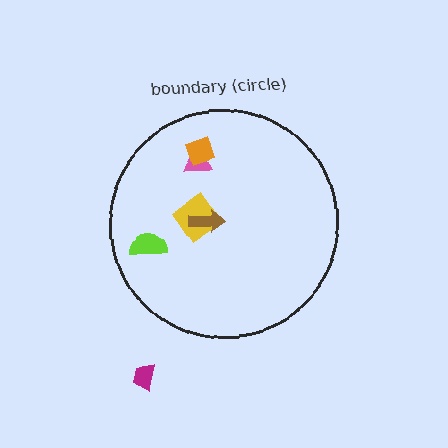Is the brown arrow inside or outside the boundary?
Inside.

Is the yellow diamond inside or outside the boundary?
Inside.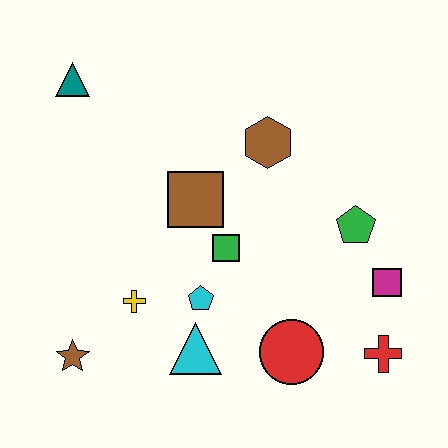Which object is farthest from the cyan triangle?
The teal triangle is farthest from the cyan triangle.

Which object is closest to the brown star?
The yellow cross is closest to the brown star.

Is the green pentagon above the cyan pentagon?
Yes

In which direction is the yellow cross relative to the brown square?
The yellow cross is below the brown square.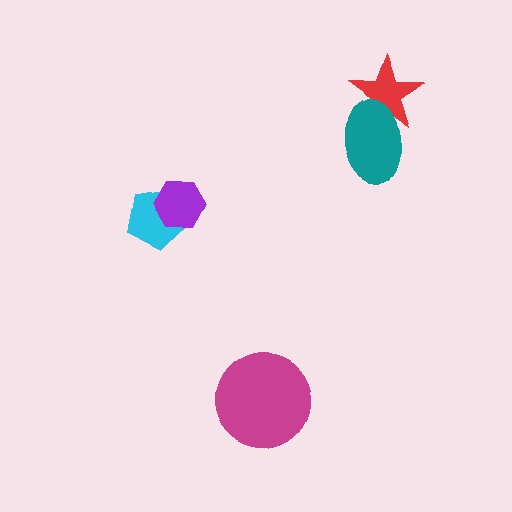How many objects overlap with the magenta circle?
0 objects overlap with the magenta circle.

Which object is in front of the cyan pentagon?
The purple hexagon is in front of the cyan pentagon.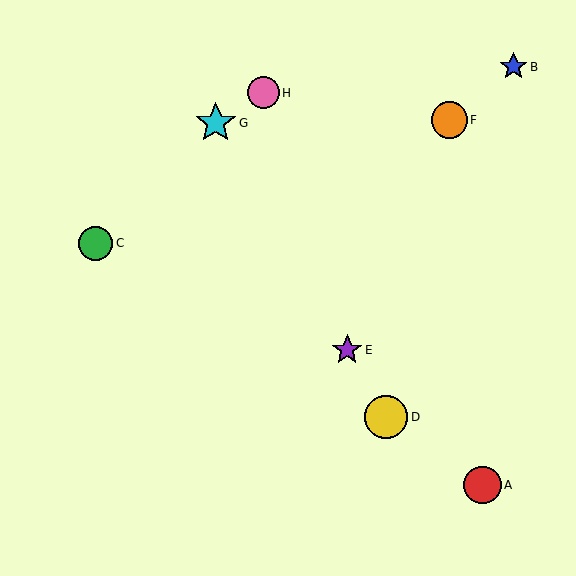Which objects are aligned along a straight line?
Objects D, E, G are aligned along a straight line.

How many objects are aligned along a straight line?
3 objects (D, E, G) are aligned along a straight line.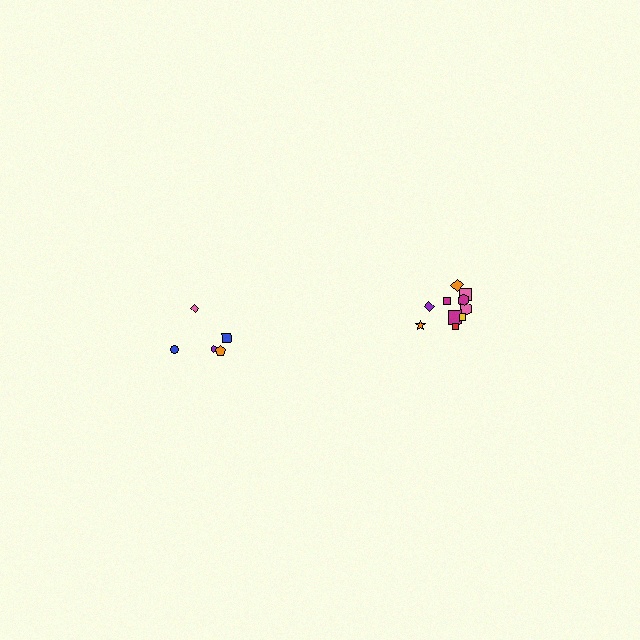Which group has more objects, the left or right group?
The right group.